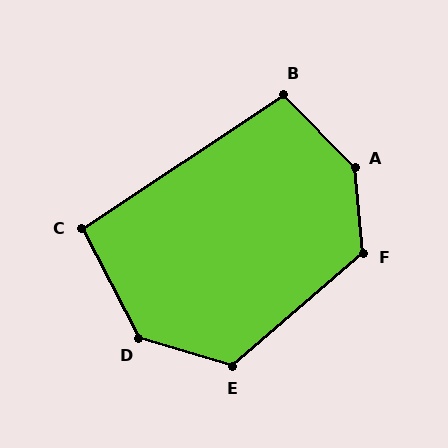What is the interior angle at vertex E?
Approximately 123 degrees (obtuse).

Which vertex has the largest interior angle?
A, at approximately 141 degrees.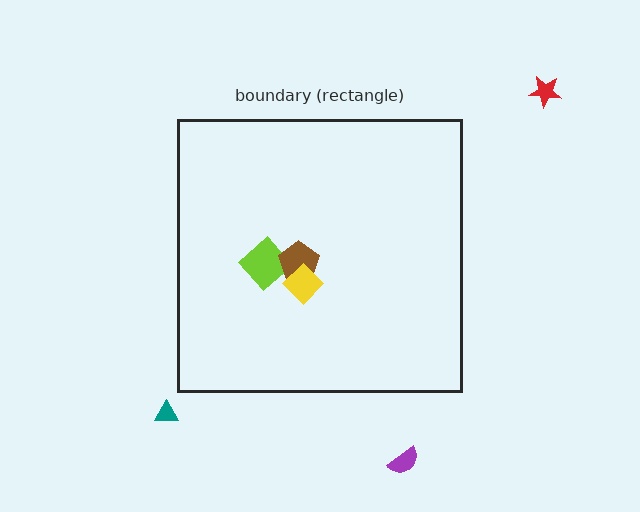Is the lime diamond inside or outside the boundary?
Inside.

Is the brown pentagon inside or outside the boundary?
Inside.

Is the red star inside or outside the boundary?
Outside.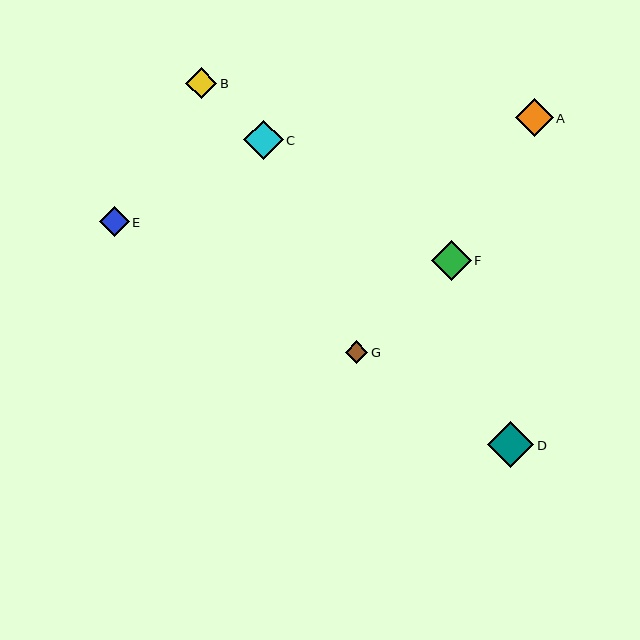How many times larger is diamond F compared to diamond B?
Diamond F is approximately 1.3 times the size of diamond B.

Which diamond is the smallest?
Diamond G is the smallest with a size of approximately 22 pixels.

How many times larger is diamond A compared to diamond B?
Diamond A is approximately 1.2 times the size of diamond B.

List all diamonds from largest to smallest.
From largest to smallest: D, F, C, A, B, E, G.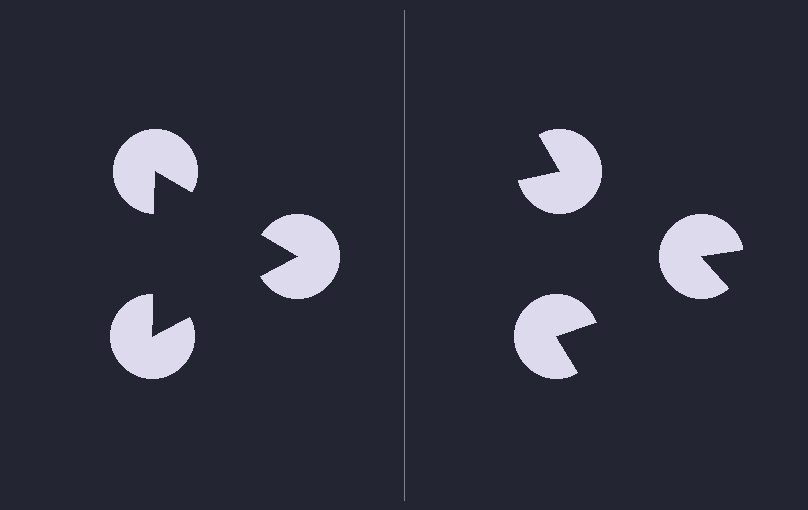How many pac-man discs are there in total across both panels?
6 — 3 on each side.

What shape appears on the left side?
An illusory triangle.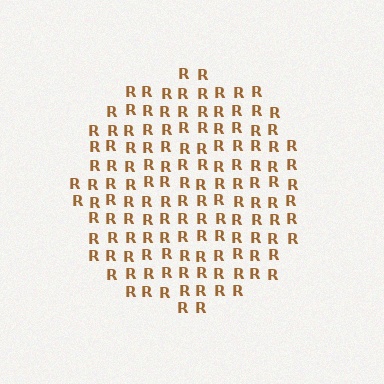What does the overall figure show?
The overall figure shows a circle.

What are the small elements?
The small elements are letter R's.